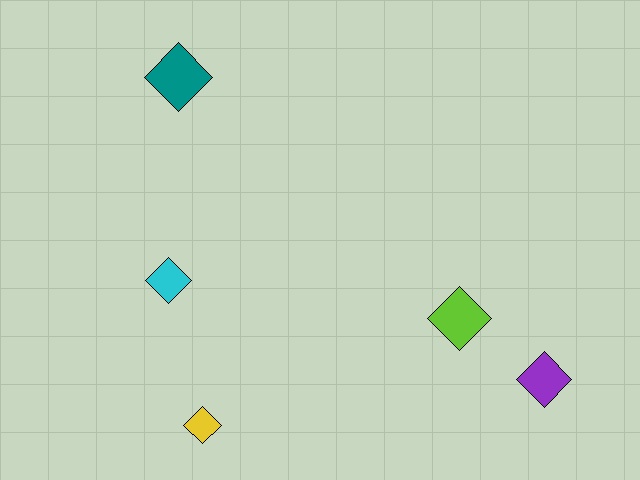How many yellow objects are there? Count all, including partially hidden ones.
There is 1 yellow object.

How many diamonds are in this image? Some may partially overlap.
There are 5 diamonds.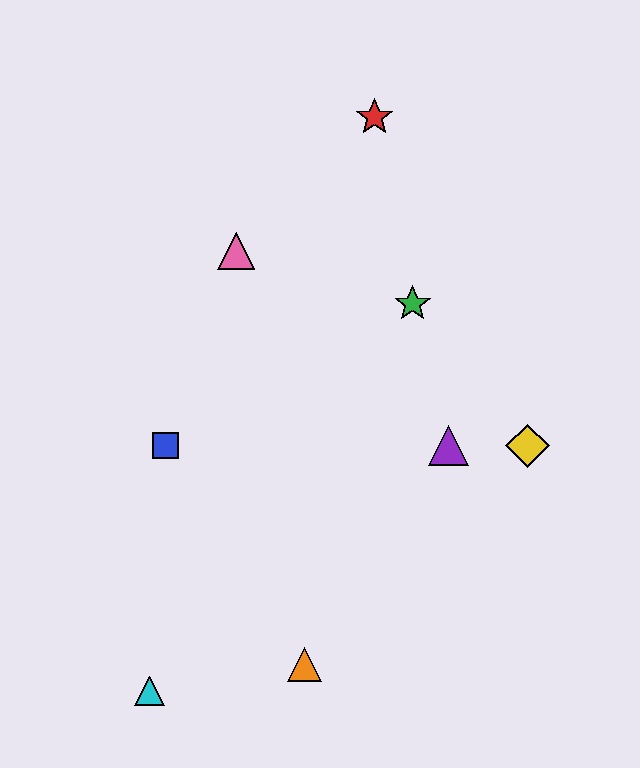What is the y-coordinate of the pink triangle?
The pink triangle is at y≈251.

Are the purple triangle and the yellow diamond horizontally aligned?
Yes, both are at y≈446.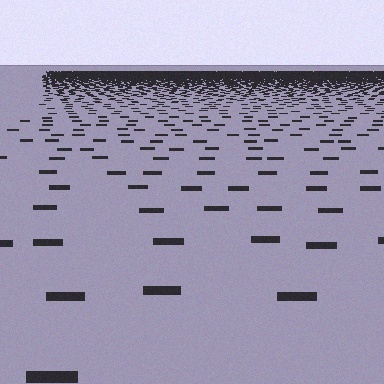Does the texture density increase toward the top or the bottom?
Density increases toward the top.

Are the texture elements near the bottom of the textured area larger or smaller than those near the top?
Larger. Near the bottom, elements are closer to the viewer and appear at a bigger on-screen size.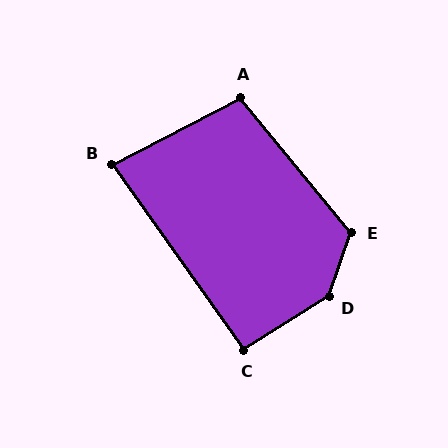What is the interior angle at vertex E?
Approximately 121 degrees (obtuse).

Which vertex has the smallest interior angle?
B, at approximately 82 degrees.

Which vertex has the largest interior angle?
D, at approximately 141 degrees.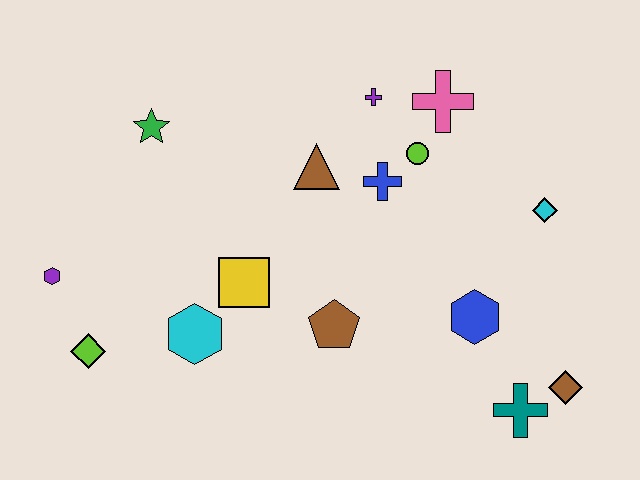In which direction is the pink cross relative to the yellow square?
The pink cross is to the right of the yellow square.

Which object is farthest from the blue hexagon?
The purple hexagon is farthest from the blue hexagon.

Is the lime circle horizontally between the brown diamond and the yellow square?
Yes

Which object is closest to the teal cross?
The brown diamond is closest to the teal cross.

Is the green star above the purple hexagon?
Yes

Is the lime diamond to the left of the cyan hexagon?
Yes